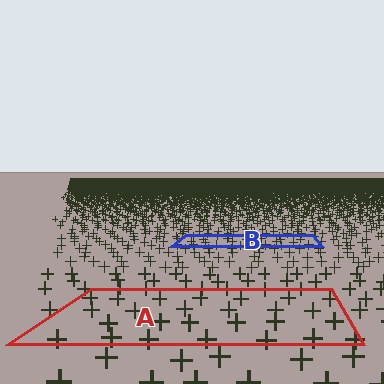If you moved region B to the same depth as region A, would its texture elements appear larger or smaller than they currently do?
They would appear larger. At a closer depth, the same texture elements are projected at a bigger on-screen size.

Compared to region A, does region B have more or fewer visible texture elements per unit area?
Region B has more texture elements per unit area — they are packed more densely because it is farther away.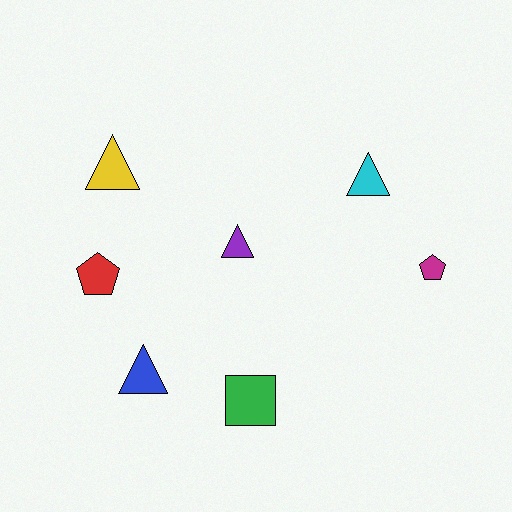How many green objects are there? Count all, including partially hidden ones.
There is 1 green object.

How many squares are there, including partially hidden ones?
There is 1 square.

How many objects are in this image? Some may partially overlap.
There are 7 objects.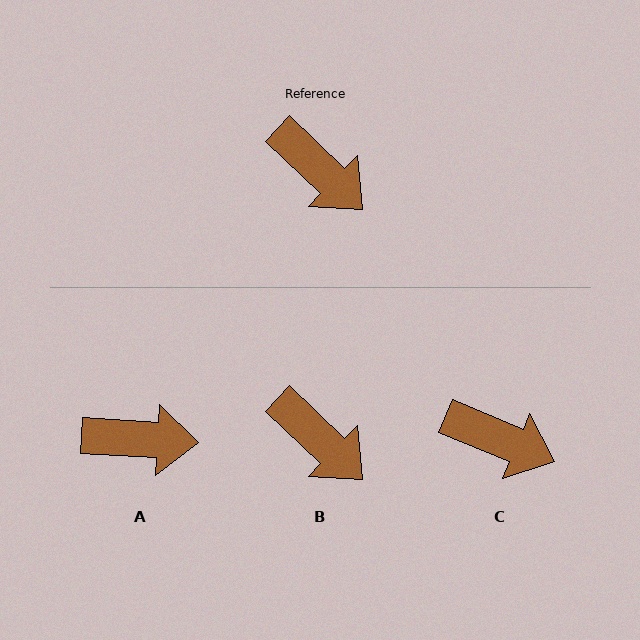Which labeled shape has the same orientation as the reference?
B.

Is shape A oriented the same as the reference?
No, it is off by about 40 degrees.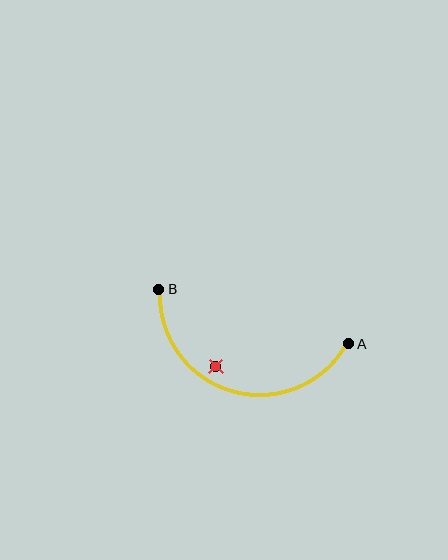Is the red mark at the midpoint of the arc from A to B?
No — the red mark does not lie on the arc at all. It sits slightly inside the curve.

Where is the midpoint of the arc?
The arc midpoint is the point on the curve farthest from the straight line joining A and B. It sits below that line.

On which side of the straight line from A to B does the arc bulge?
The arc bulges below the straight line connecting A and B.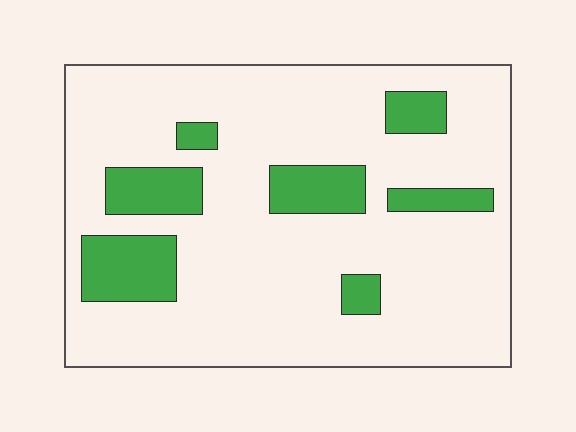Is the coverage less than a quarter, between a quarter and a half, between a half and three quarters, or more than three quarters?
Less than a quarter.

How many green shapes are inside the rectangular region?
7.